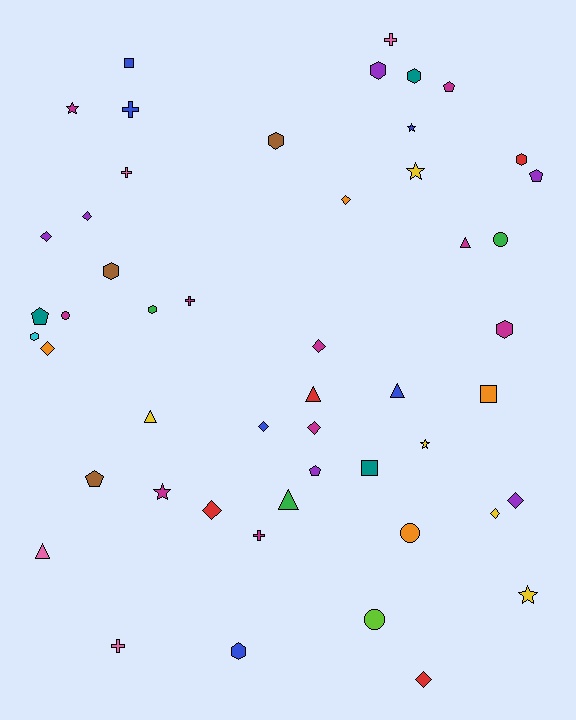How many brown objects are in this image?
There are 3 brown objects.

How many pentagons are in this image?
There are 5 pentagons.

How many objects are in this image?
There are 50 objects.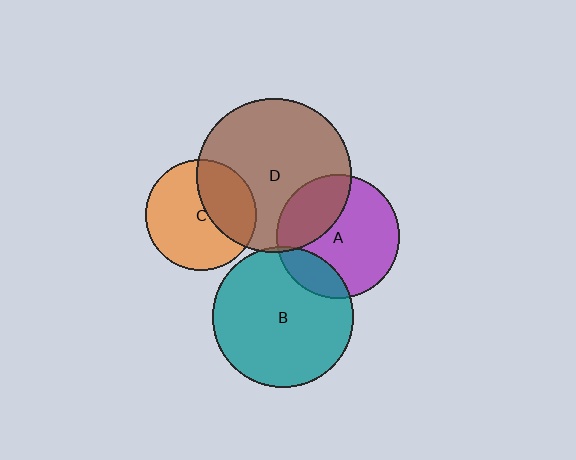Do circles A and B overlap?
Yes.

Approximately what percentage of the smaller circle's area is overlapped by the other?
Approximately 15%.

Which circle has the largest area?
Circle D (brown).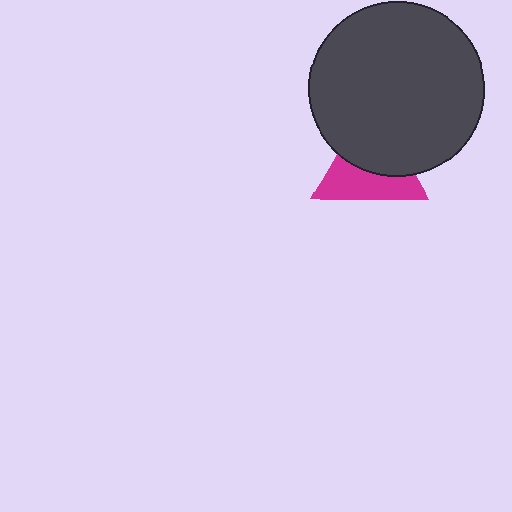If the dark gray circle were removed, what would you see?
You would see the complete magenta triangle.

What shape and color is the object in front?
The object in front is a dark gray circle.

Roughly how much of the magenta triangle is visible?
About half of it is visible (roughly 50%).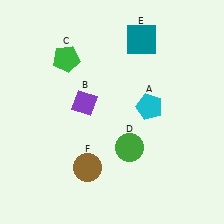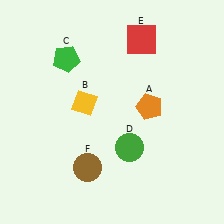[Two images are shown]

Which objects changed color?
A changed from cyan to orange. B changed from purple to yellow. E changed from teal to red.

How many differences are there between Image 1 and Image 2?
There are 3 differences between the two images.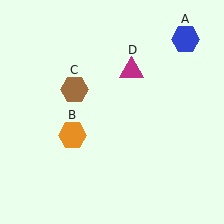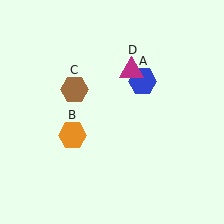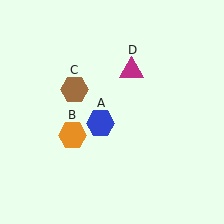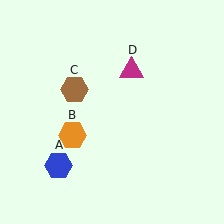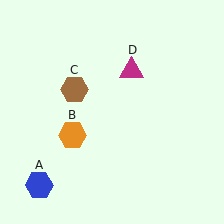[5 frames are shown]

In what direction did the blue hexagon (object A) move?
The blue hexagon (object A) moved down and to the left.